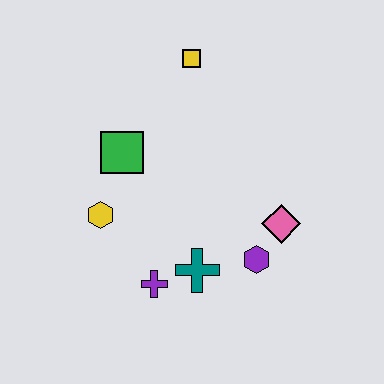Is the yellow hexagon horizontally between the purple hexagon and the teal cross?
No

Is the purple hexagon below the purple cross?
No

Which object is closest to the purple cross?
The teal cross is closest to the purple cross.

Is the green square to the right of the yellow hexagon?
Yes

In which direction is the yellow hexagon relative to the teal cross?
The yellow hexagon is to the left of the teal cross.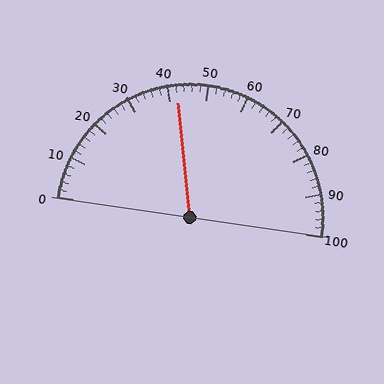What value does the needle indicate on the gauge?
The needle indicates approximately 42.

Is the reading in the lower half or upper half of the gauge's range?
The reading is in the lower half of the range (0 to 100).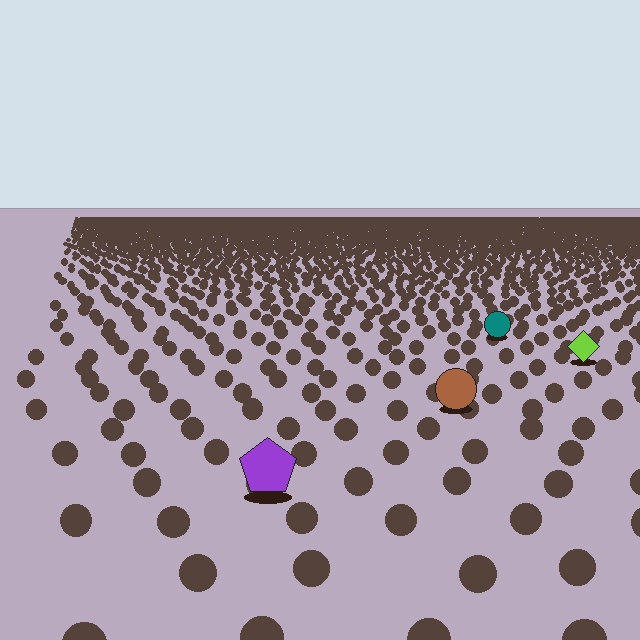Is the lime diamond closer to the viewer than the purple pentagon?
No. The purple pentagon is closer — you can tell from the texture gradient: the ground texture is coarser near it.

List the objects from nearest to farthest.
From nearest to farthest: the purple pentagon, the brown circle, the lime diamond, the teal circle.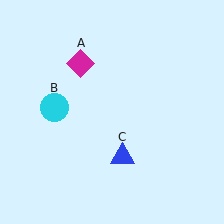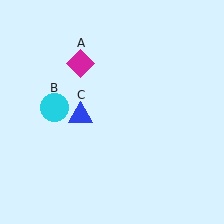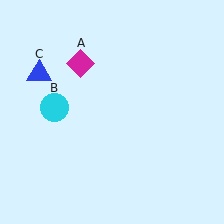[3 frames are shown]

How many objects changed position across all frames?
1 object changed position: blue triangle (object C).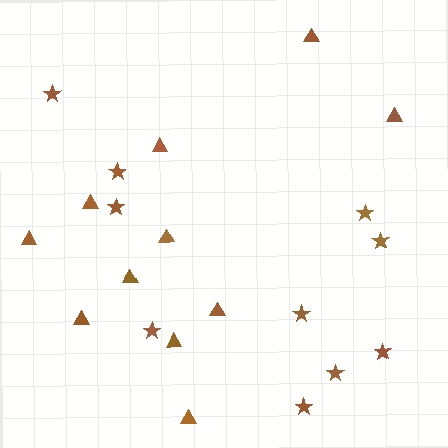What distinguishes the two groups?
There are 2 groups: one group of triangles (11) and one group of stars (10).